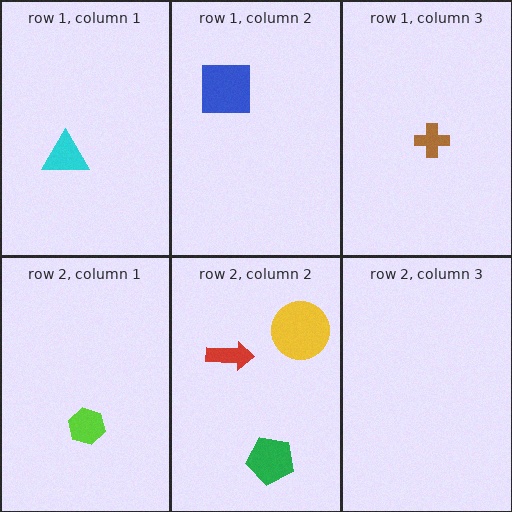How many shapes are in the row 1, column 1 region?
1.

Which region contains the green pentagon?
The row 2, column 2 region.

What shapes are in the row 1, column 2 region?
The blue square.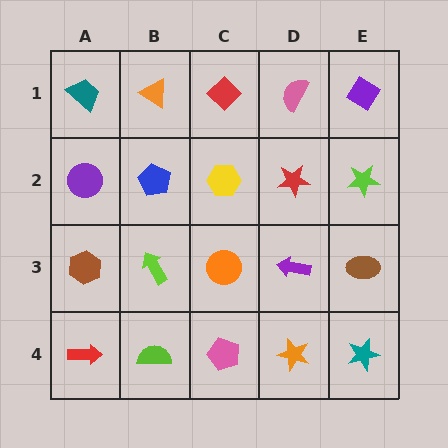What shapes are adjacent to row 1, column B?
A blue pentagon (row 2, column B), a teal trapezoid (row 1, column A), a red diamond (row 1, column C).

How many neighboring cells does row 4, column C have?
3.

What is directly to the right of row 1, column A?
An orange triangle.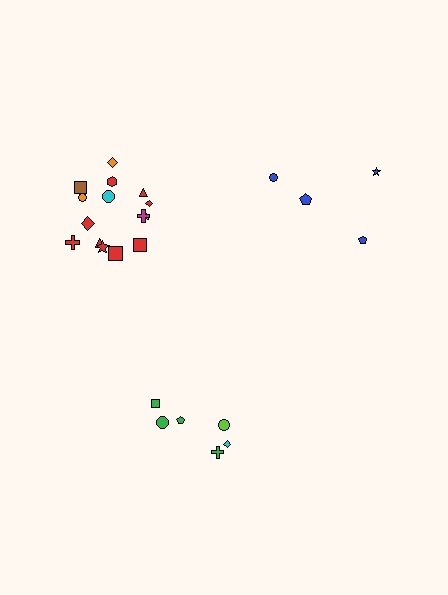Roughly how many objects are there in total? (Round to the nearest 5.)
Roughly 25 objects in total.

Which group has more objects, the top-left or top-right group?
The top-left group.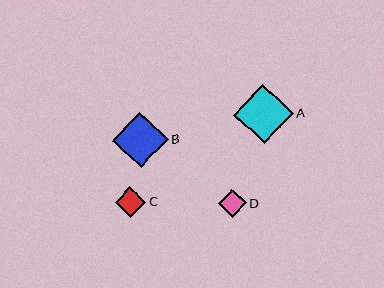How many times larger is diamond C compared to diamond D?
Diamond C is approximately 1.1 times the size of diamond D.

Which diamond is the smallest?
Diamond D is the smallest with a size of approximately 28 pixels.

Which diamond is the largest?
Diamond A is the largest with a size of approximately 59 pixels.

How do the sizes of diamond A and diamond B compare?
Diamond A and diamond B are approximately the same size.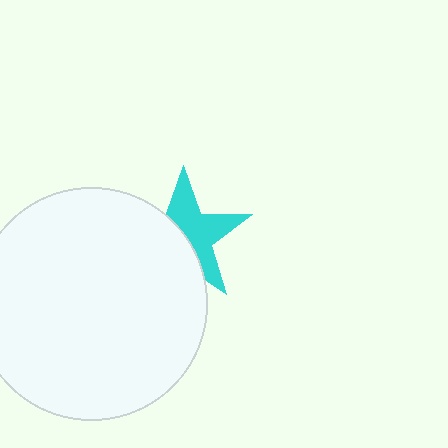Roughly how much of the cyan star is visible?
About half of it is visible (roughly 52%).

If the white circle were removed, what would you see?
You would see the complete cyan star.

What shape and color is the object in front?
The object in front is a white circle.